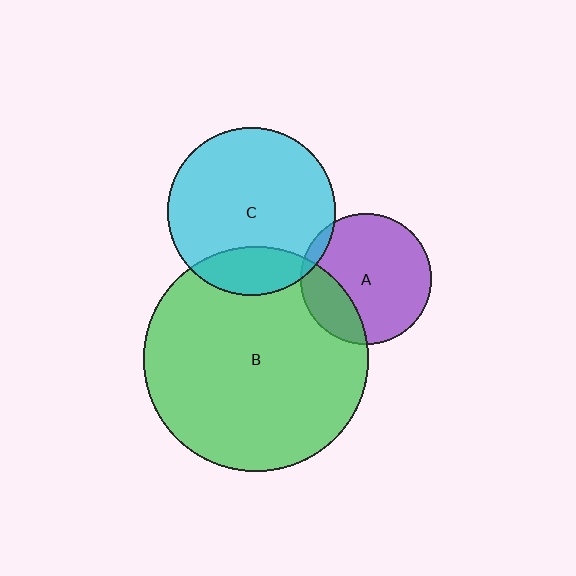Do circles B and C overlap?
Yes.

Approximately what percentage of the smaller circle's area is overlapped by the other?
Approximately 20%.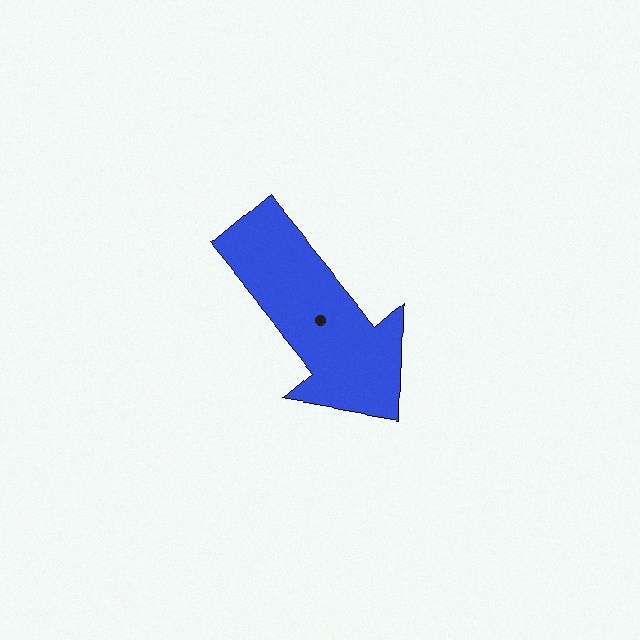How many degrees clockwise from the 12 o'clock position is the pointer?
Approximately 140 degrees.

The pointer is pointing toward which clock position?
Roughly 5 o'clock.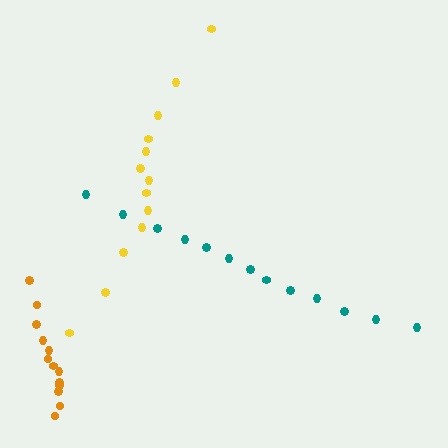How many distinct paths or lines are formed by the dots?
There are 3 distinct paths.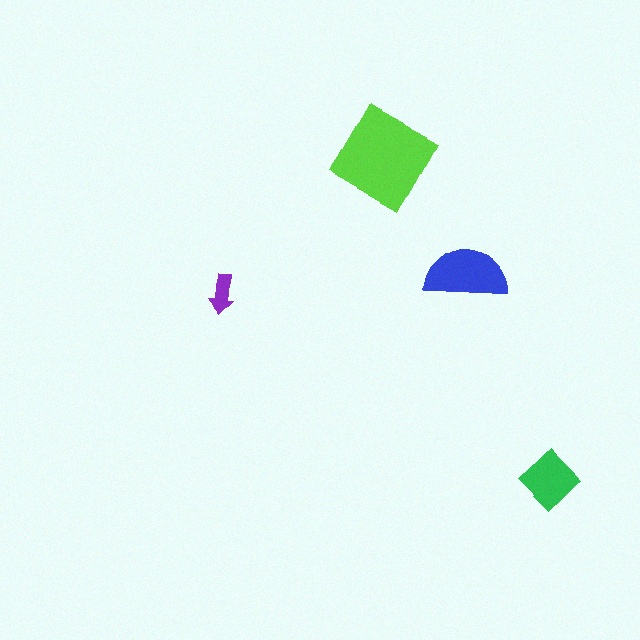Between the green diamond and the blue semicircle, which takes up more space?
The blue semicircle.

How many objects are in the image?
There are 4 objects in the image.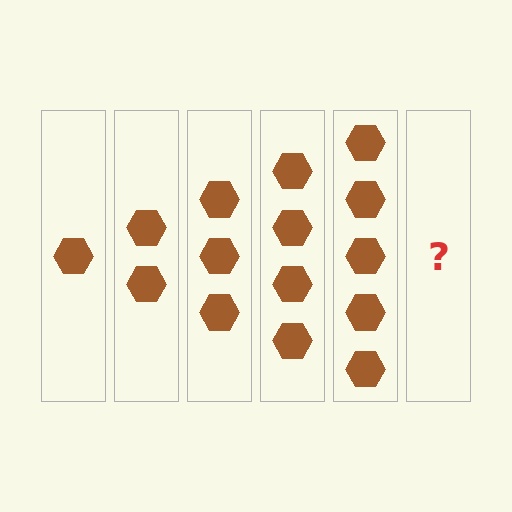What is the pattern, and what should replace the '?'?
The pattern is that each step adds one more hexagon. The '?' should be 6 hexagons.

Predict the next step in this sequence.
The next step is 6 hexagons.